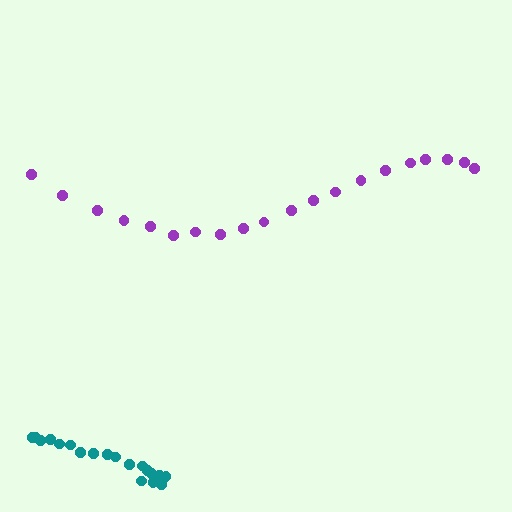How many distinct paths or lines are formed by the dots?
There are 2 distinct paths.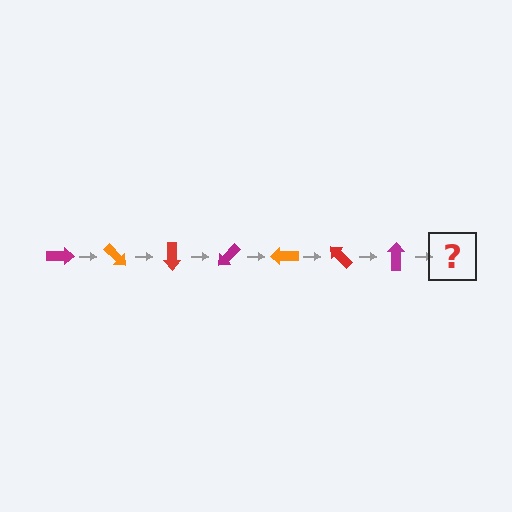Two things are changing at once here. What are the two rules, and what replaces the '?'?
The two rules are that it rotates 45 degrees each step and the color cycles through magenta, orange, and red. The '?' should be an orange arrow, rotated 315 degrees from the start.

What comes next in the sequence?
The next element should be an orange arrow, rotated 315 degrees from the start.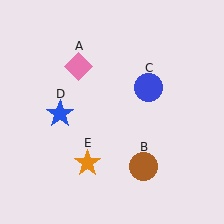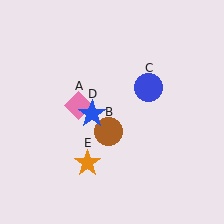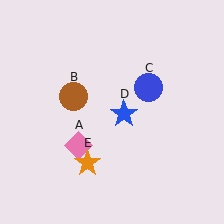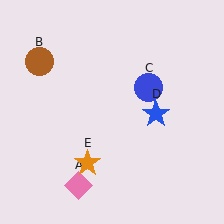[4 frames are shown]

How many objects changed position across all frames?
3 objects changed position: pink diamond (object A), brown circle (object B), blue star (object D).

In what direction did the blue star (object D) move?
The blue star (object D) moved right.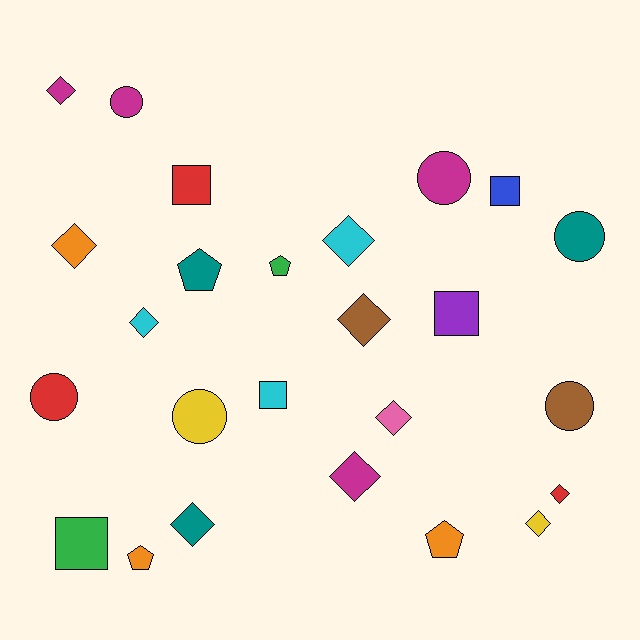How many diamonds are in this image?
There are 10 diamonds.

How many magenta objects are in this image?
There are 4 magenta objects.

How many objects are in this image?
There are 25 objects.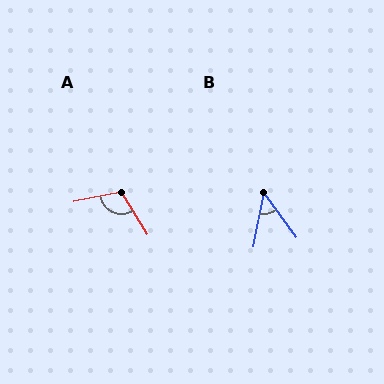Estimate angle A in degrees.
Approximately 111 degrees.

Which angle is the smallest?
B, at approximately 47 degrees.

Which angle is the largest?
A, at approximately 111 degrees.